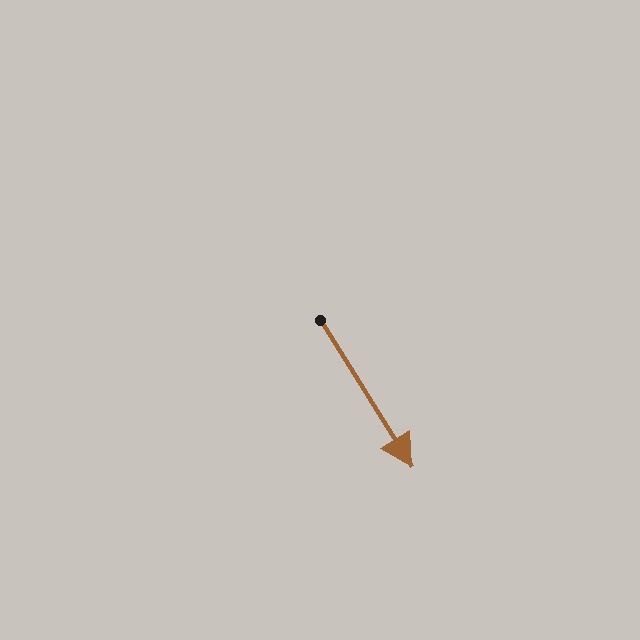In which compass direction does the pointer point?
Southeast.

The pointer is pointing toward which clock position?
Roughly 5 o'clock.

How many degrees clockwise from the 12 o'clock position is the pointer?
Approximately 148 degrees.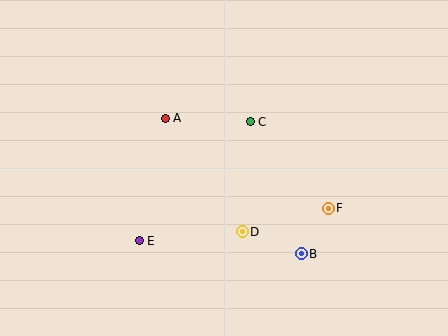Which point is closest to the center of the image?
Point C at (250, 122) is closest to the center.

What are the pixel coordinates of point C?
Point C is at (250, 122).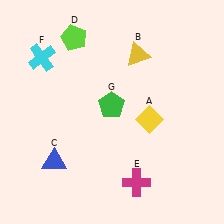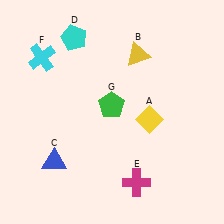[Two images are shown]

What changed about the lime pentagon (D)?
In Image 1, D is lime. In Image 2, it changed to cyan.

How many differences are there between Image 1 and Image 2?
There is 1 difference between the two images.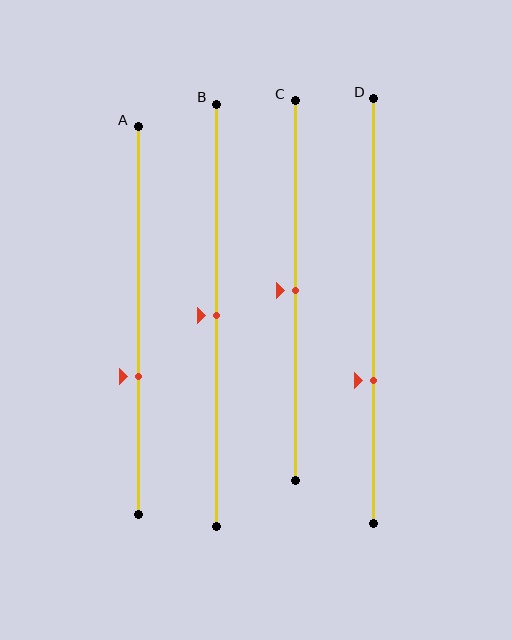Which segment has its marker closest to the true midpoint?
Segment B has its marker closest to the true midpoint.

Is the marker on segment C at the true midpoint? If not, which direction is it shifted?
Yes, the marker on segment C is at the true midpoint.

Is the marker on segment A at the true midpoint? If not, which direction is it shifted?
No, the marker on segment A is shifted downward by about 14% of the segment length.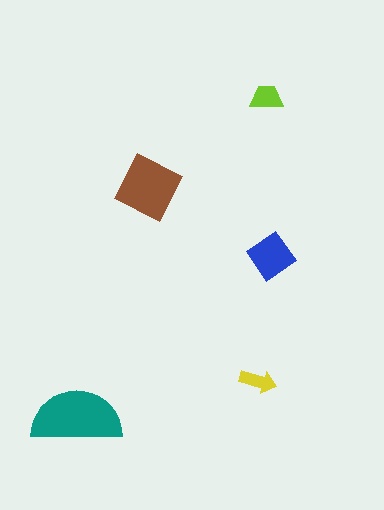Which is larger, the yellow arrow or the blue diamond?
The blue diamond.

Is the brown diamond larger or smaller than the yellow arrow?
Larger.